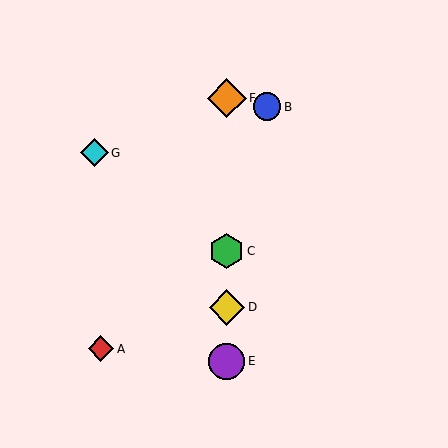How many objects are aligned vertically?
4 objects (C, D, E, F) are aligned vertically.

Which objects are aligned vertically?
Objects C, D, E, F are aligned vertically.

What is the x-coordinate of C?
Object C is at x≈227.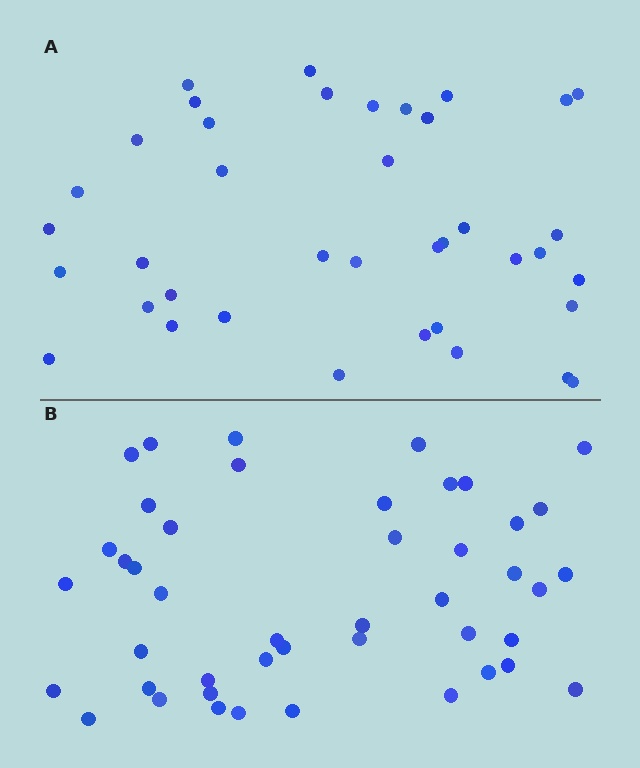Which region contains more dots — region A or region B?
Region B (the bottom region) has more dots.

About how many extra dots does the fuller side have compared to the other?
Region B has about 6 more dots than region A.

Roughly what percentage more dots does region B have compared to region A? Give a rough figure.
About 15% more.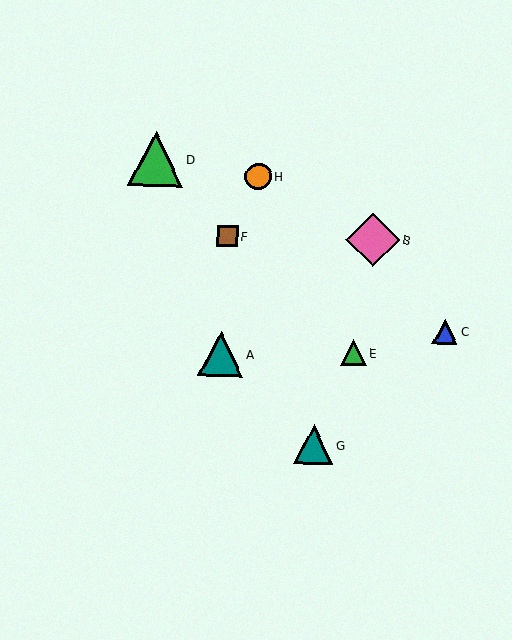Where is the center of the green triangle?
The center of the green triangle is at (156, 159).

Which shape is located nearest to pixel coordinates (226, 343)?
The teal triangle (labeled A) at (221, 354) is nearest to that location.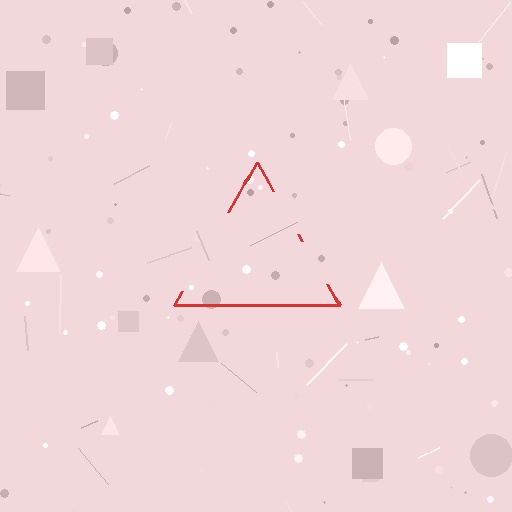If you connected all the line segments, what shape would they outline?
They would outline a triangle.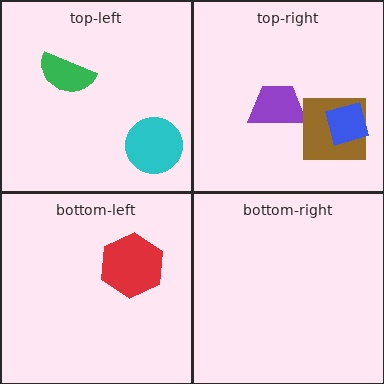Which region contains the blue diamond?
The top-right region.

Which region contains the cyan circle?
The top-left region.